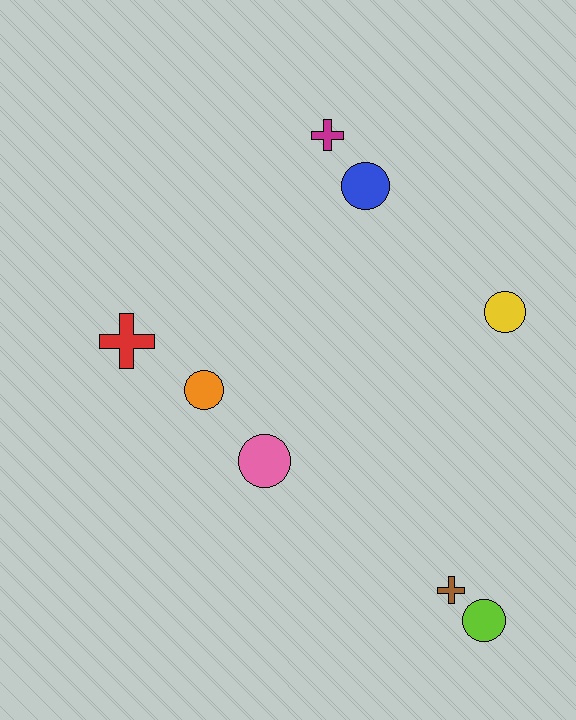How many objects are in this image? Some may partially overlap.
There are 8 objects.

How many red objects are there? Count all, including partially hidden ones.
There is 1 red object.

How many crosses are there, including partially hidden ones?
There are 3 crosses.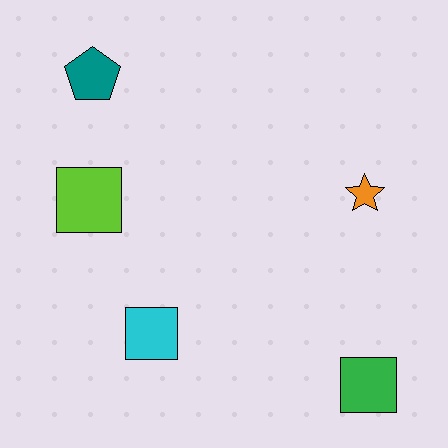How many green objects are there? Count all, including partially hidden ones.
There is 1 green object.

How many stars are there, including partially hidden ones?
There is 1 star.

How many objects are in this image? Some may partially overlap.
There are 5 objects.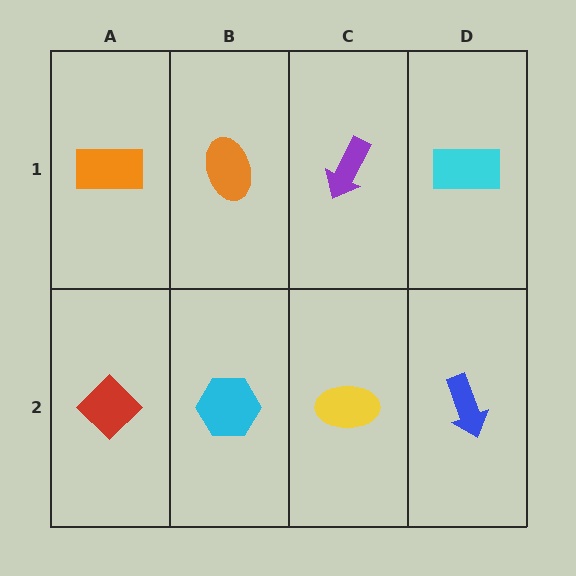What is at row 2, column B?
A cyan hexagon.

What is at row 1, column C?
A purple arrow.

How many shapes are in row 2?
4 shapes.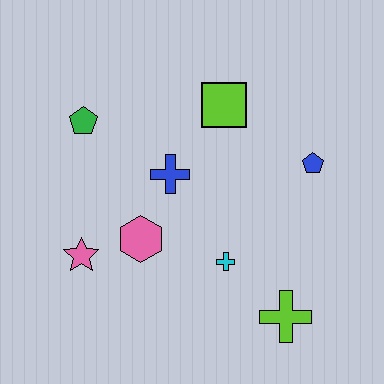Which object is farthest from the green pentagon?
The lime cross is farthest from the green pentagon.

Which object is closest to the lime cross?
The cyan cross is closest to the lime cross.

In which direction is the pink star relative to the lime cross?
The pink star is to the left of the lime cross.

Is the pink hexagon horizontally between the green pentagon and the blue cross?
Yes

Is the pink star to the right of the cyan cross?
No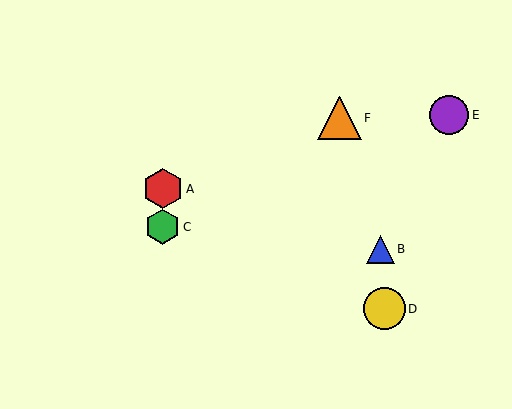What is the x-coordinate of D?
Object D is at x≈384.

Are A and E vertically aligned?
No, A is at x≈163 and E is at x≈449.